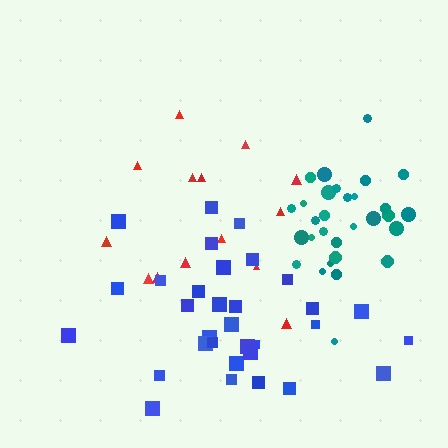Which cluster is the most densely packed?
Teal.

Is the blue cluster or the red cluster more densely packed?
Blue.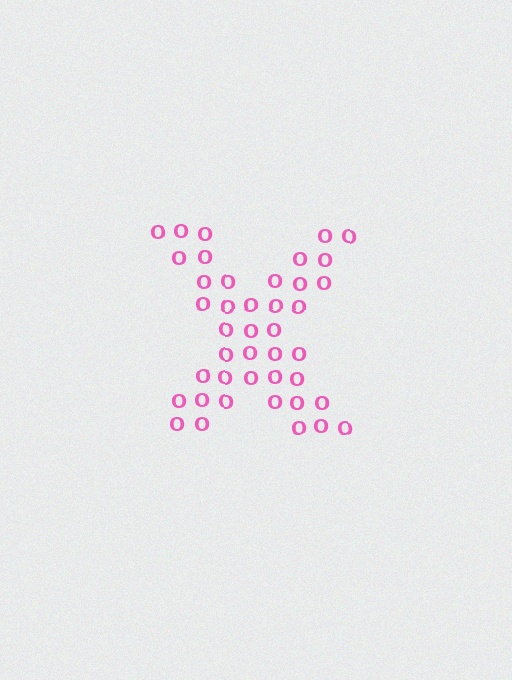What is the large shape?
The large shape is the letter X.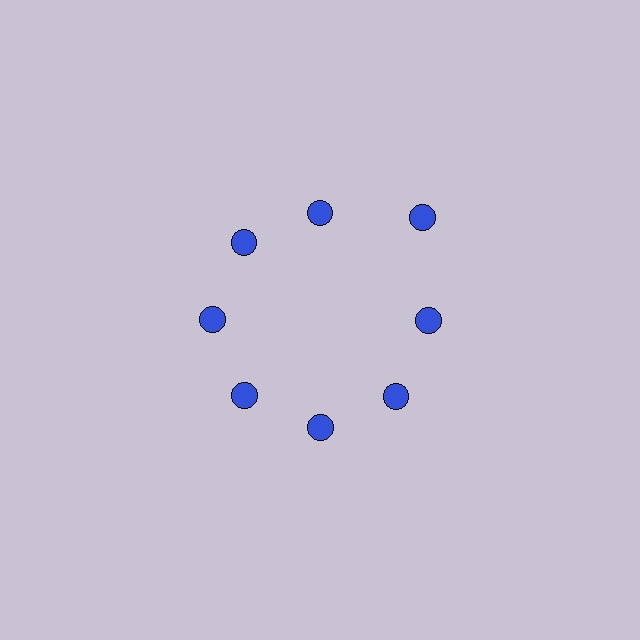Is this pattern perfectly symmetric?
No. The 8 blue circles are arranged in a ring, but one element near the 2 o'clock position is pushed outward from the center, breaking the 8-fold rotational symmetry.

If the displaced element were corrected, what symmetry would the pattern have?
It would have 8-fold rotational symmetry — the pattern would map onto itself every 45 degrees.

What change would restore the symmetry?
The symmetry would be restored by moving it inward, back onto the ring so that all 8 circles sit at equal angles and equal distance from the center.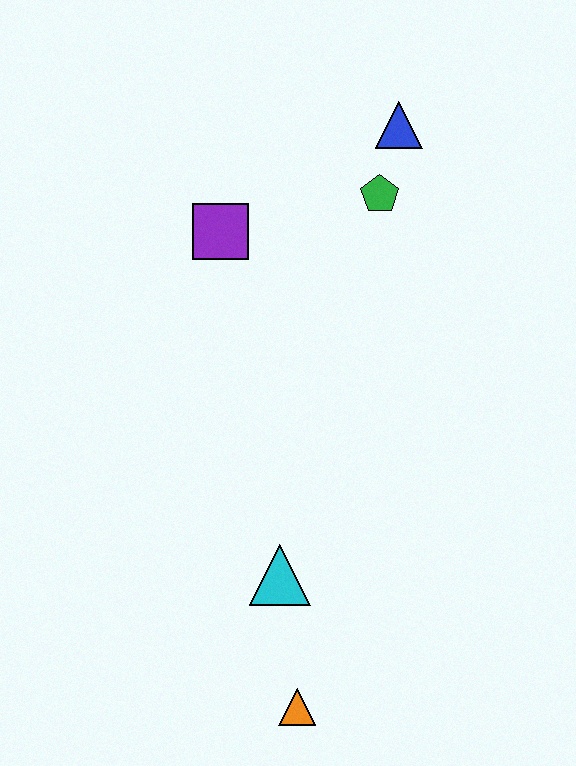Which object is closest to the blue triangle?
The green pentagon is closest to the blue triangle.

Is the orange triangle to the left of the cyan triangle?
No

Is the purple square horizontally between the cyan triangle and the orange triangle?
No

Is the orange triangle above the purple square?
No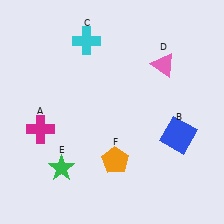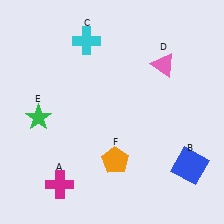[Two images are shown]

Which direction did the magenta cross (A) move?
The magenta cross (A) moved down.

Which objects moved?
The objects that moved are: the magenta cross (A), the blue square (B), the green star (E).